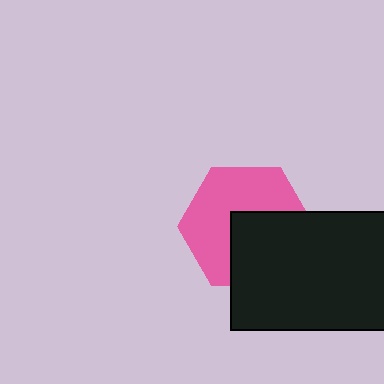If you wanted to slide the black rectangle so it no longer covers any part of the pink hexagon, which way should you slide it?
Slide it toward the lower-right — that is the most direct way to separate the two shapes.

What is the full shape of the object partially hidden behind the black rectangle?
The partially hidden object is a pink hexagon.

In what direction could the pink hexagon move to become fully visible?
The pink hexagon could move toward the upper-left. That would shift it out from behind the black rectangle entirely.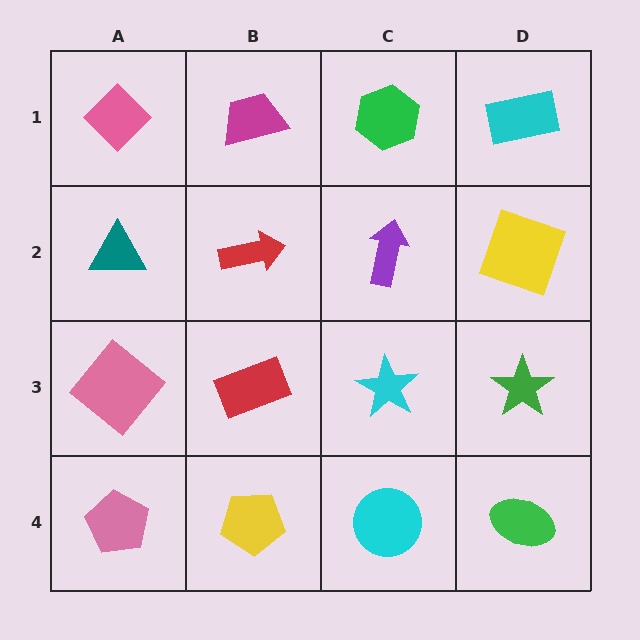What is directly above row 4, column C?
A cyan star.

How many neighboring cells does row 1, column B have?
3.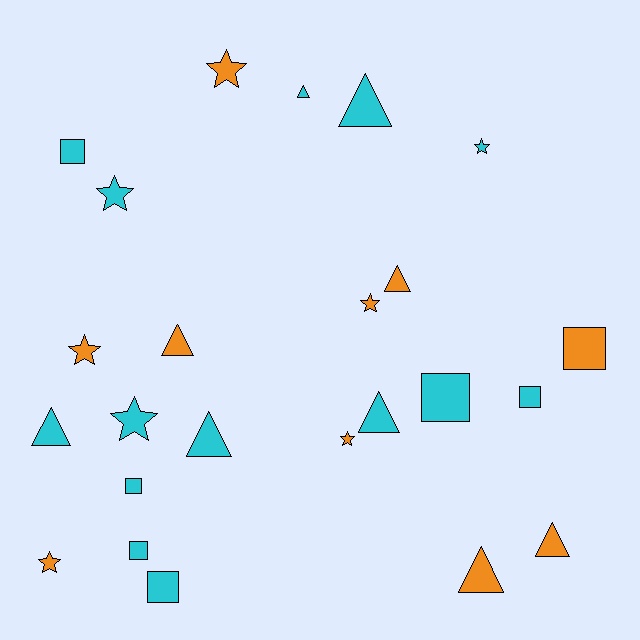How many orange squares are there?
There is 1 orange square.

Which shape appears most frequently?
Triangle, with 9 objects.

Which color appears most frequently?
Cyan, with 14 objects.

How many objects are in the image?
There are 24 objects.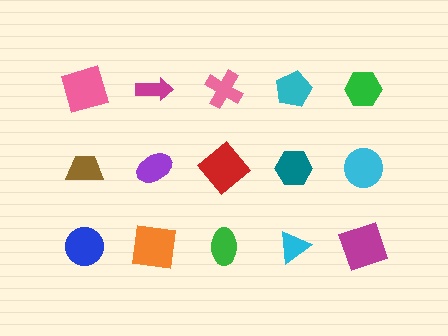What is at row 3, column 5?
A magenta square.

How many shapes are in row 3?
5 shapes.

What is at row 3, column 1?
A blue circle.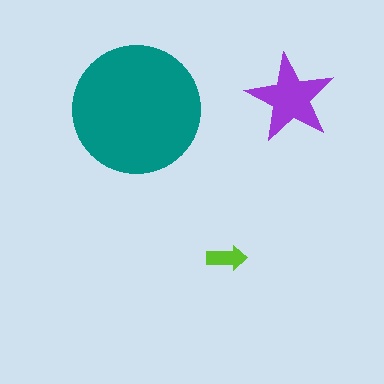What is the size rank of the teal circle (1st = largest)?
1st.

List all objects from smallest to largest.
The lime arrow, the purple star, the teal circle.